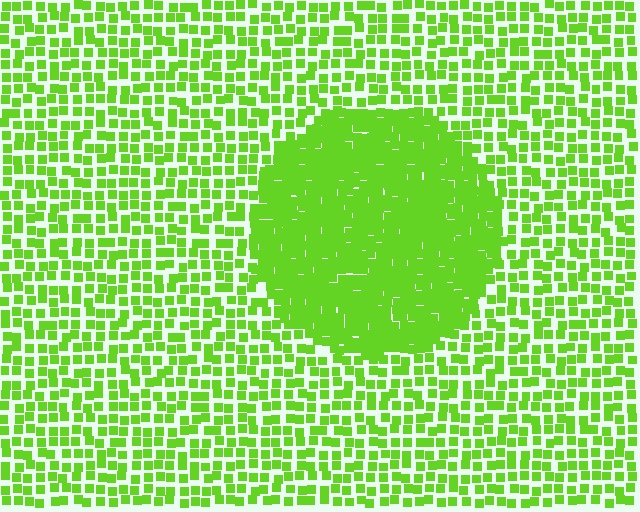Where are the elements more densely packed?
The elements are more densely packed inside the circle boundary.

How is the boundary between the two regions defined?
The boundary is defined by a change in element density (approximately 2.3x ratio). All elements are the same color, size, and shape.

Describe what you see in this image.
The image contains small lime elements arranged at two different densities. A circle-shaped region is visible where the elements are more densely packed than the surrounding area.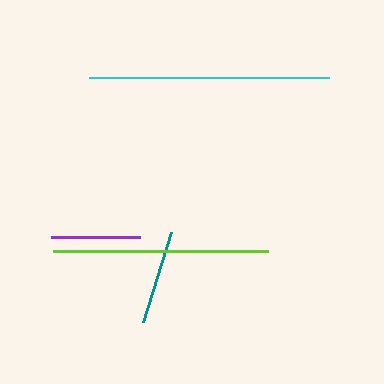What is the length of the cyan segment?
The cyan segment is approximately 240 pixels long.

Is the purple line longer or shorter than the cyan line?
The cyan line is longer than the purple line.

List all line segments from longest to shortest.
From longest to shortest: cyan, lime, teal, purple.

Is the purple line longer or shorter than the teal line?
The teal line is longer than the purple line.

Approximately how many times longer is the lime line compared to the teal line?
The lime line is approximately 2.3 times the length of the teal line.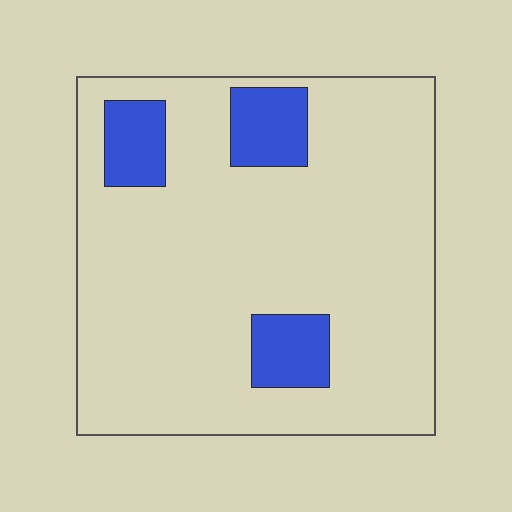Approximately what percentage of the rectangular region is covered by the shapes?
Approximately 15%.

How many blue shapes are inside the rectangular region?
3.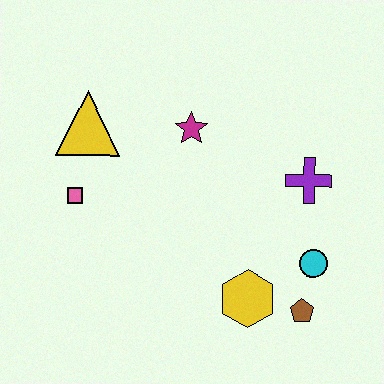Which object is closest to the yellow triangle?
The pink square is closest to the yellow triangle.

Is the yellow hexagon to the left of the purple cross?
Yes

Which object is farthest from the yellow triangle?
The brown pentagon is farthest from the yellow triangle.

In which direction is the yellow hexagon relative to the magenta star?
The yellow hexagon is below the magenta star.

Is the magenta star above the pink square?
Yes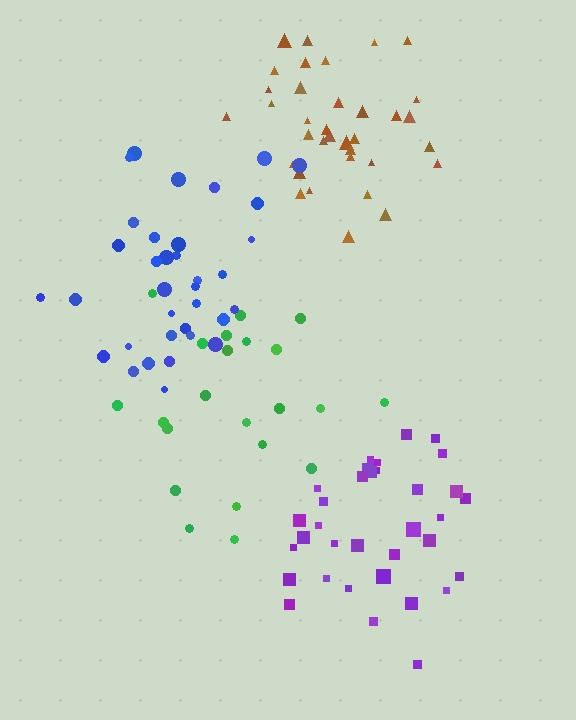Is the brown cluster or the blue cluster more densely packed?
Brown.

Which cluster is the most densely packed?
Purple.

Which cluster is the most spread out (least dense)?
Green.